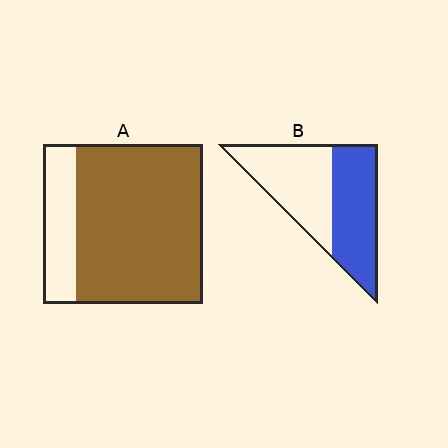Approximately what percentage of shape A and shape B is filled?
A is approximately 80% and B is approximately 50%.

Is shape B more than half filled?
Roughly half.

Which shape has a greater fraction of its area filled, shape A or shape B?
Shape A.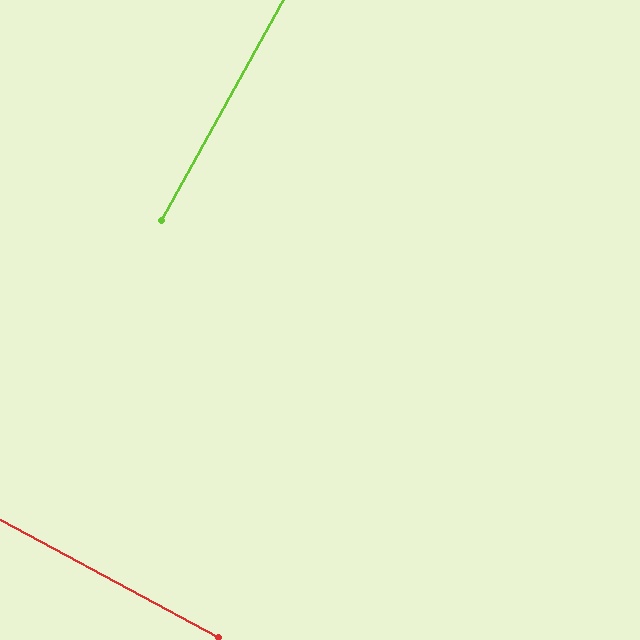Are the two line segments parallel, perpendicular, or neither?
Perpendicular — they meet at approximately 90°.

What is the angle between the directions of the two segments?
Approximately 90 degrees.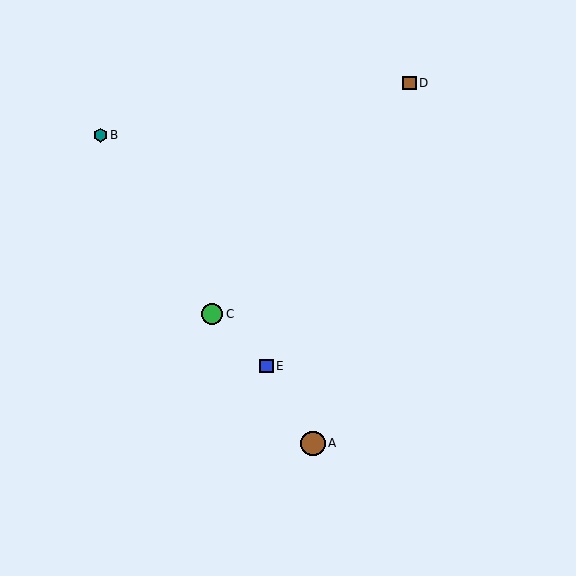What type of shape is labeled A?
Shape A is a brown circle.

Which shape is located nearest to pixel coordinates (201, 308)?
The green circle (labeled C) at (212, 314) is nearest to that location.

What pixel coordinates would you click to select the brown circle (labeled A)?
Click at (313, 443) to select the brown circle A.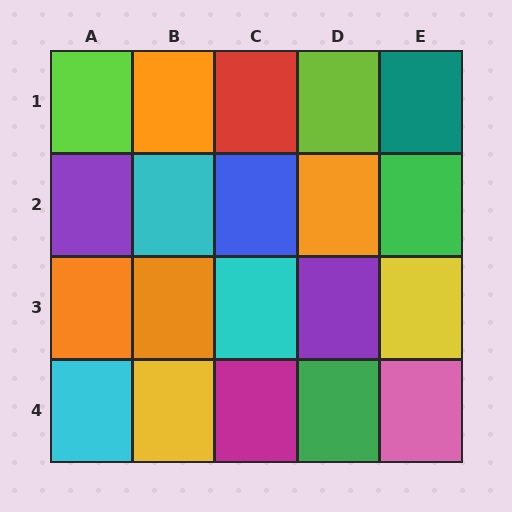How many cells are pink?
1 cell is pink.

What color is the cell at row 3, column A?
Orange.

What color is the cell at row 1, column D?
Lime.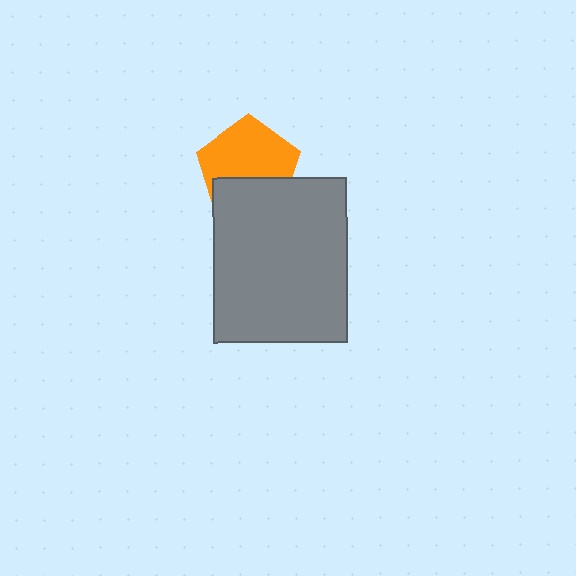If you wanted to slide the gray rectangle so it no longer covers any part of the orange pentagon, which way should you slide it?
Slide it down — that is the most direct way to separate the two shapes.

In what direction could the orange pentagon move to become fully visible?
The orange pentagon could move up. That would shift it out from behind the gray rectangle entirely.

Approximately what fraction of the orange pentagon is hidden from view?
Roughly 36% of the orange pentagon is hidden behind the gray rectangle.